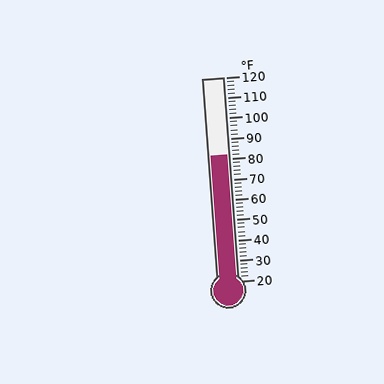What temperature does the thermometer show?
The thermometer shows approximately 82°F.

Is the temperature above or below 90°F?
The temperature is below 90°F.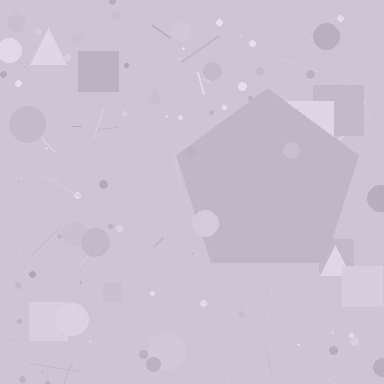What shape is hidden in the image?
A pentagon is hidden in the image.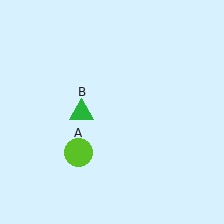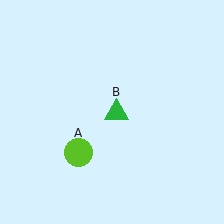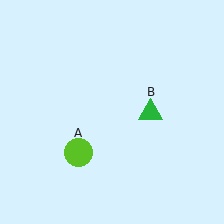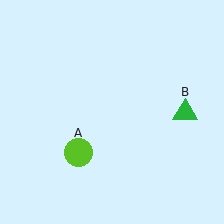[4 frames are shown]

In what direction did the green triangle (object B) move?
The green triangle (object B) moved right.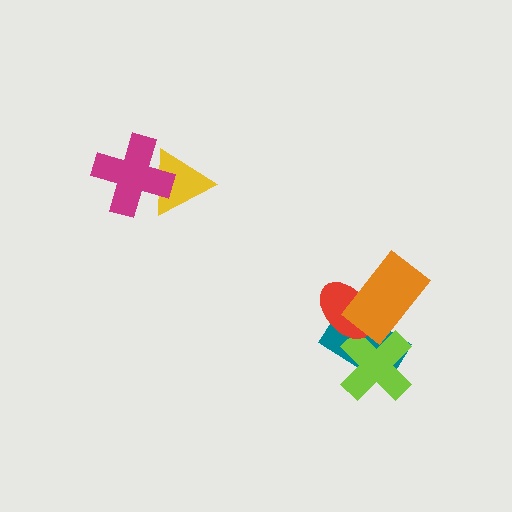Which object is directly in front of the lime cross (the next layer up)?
The red ellipse is directly in front of the lime cross.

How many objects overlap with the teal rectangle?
3 objects overlap with the teal rectangle.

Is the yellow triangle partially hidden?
Yes, it is partially covered by another shape.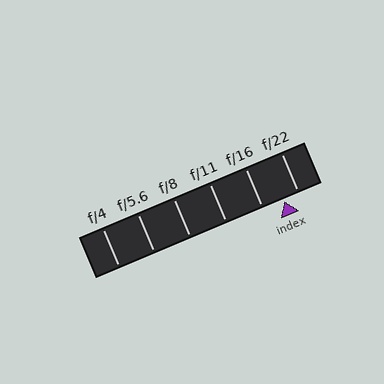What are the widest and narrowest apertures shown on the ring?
The widest aperture shown is f/4 and the narrowest is f/22.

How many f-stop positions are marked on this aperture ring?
There are 6 f-stop positions marked.